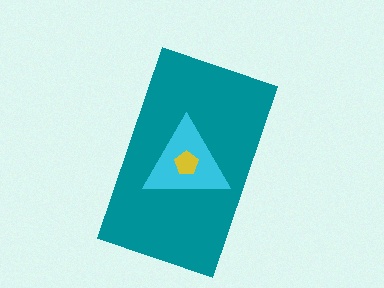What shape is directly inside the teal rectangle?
The cyan triangle.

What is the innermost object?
The yellow pentagon.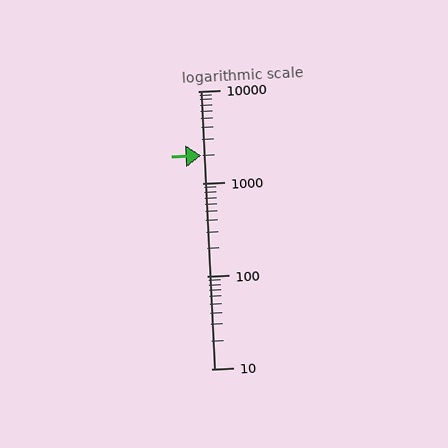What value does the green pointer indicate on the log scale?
The pointer indicates approximately 2000.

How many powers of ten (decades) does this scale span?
The scale spans 3 decades, from 10 to 10000.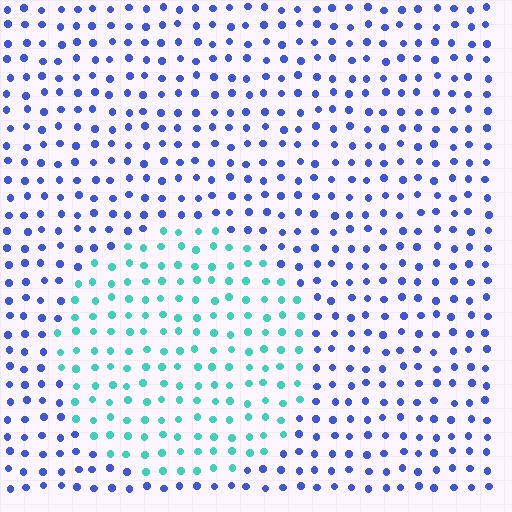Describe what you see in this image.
The image is filled with small blue elements in a uniform arrangement. A circle-shaped region is visible where the elements are tinted to a slightly different hue, forming a subtle color boundary.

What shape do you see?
I see a circle.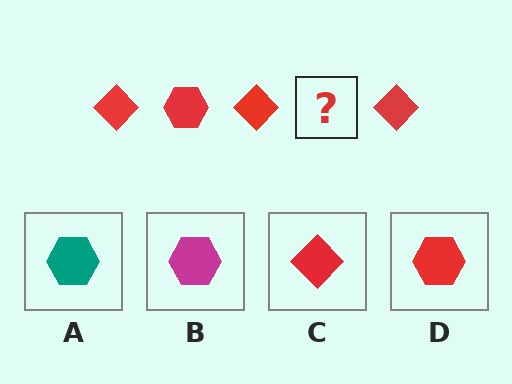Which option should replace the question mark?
Option D.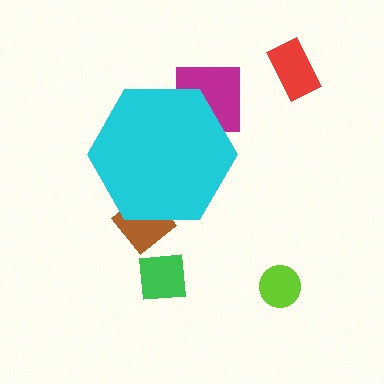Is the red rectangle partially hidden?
No, the red rectangle is fully visible.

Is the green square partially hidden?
No, the green square is fully visible.